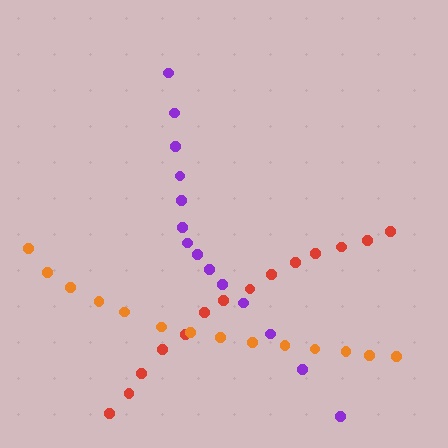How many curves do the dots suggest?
There are 3 distinct paths.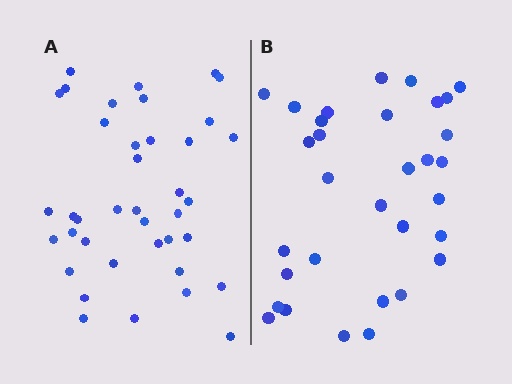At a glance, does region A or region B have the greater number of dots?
Region A (the left region) has more dots.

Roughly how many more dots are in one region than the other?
Region A has roughly 8 or so more dots than region B.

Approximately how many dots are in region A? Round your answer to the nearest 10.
About 40 dots. (The exact count is 39, which rounds to 40.)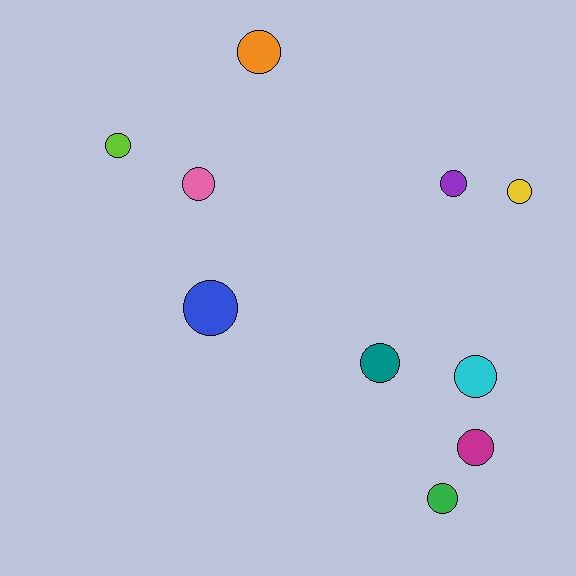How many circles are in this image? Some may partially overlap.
There are 10 circles.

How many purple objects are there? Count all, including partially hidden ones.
There is 1 purple object.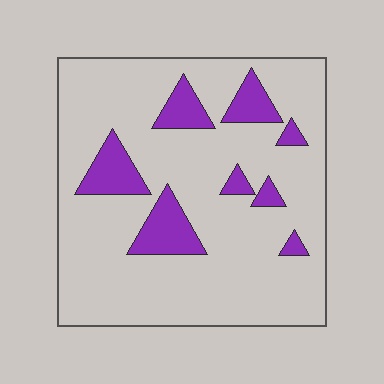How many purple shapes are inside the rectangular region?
8.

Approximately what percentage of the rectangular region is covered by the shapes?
Approximately 15%.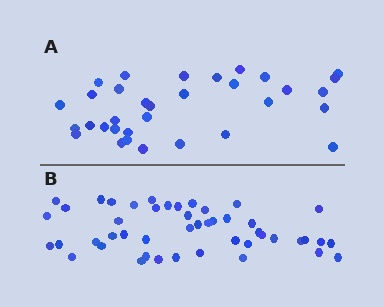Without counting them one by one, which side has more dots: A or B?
Region B (the bottom region) has more dots.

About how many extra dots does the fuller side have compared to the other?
Region B has approximately 15 more dots than region A.